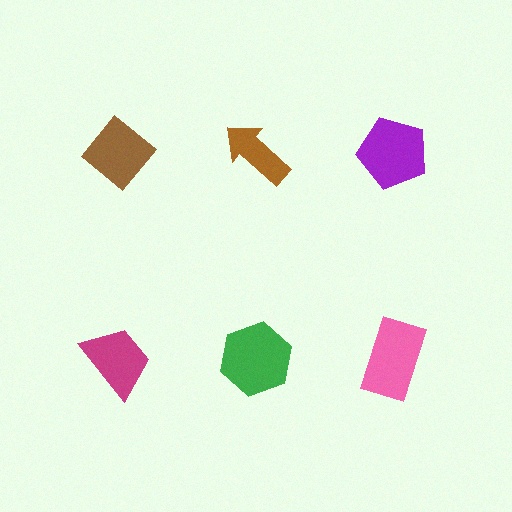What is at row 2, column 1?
A magenta trapezoid.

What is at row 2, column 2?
A green hexagon.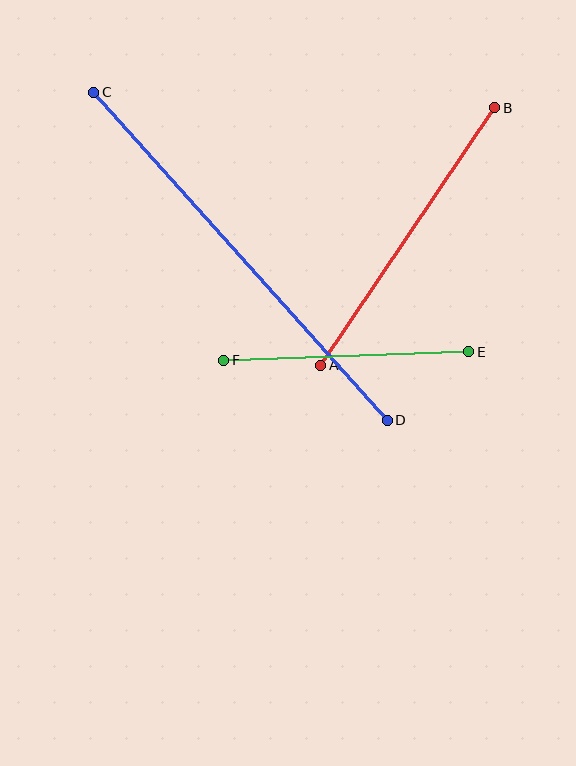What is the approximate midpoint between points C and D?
The midpoint is at approximately (240, 256) pixels.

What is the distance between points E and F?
The distance is approximately 245 pixels.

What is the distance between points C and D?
The distance is approximately 440 pixels.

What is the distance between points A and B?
The distance is approximately 311 pixels.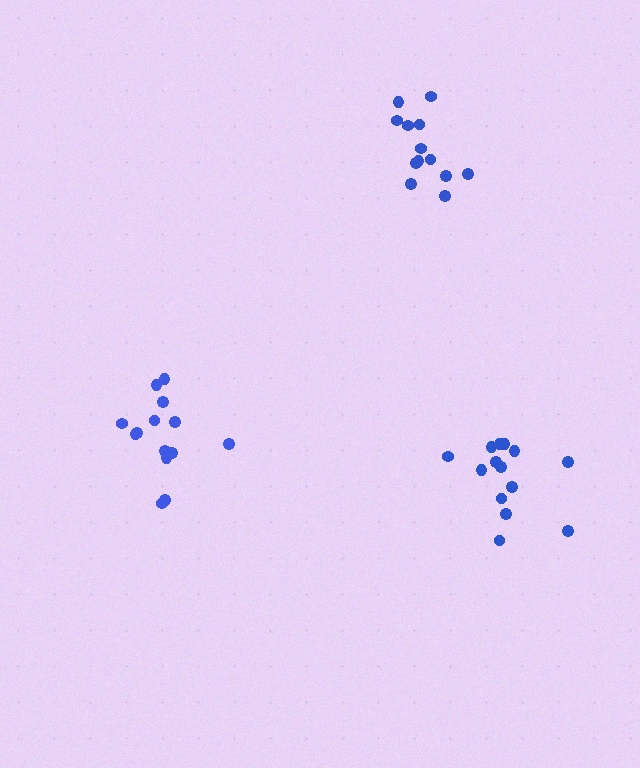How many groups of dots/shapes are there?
There are 3 groups.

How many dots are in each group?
Group 1: 14 dots, Group 2: 13 dots, Group 3: 14 dots (41 total).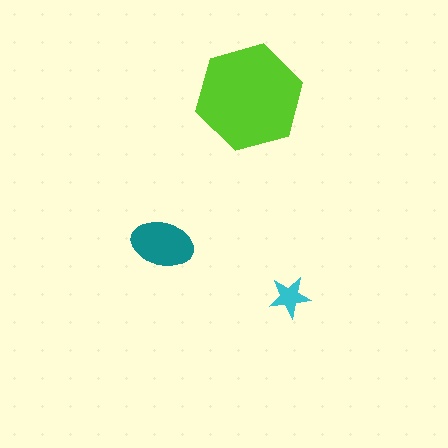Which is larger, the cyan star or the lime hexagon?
The lime hexagon.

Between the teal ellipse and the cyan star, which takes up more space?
The teal ellipse.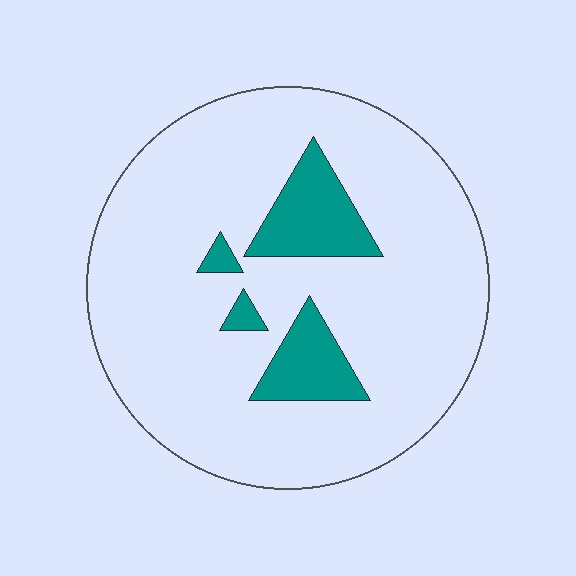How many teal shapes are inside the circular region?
4.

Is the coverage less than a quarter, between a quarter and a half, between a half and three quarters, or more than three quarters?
Less than a quarter.